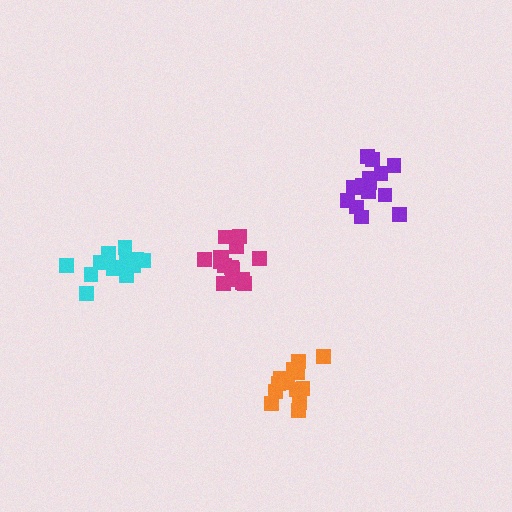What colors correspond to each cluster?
The clusters are colored: magenta, orange, purple, cyan.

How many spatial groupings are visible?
There are 4 spatial groupings.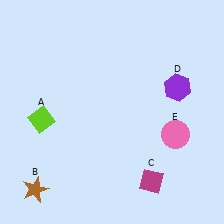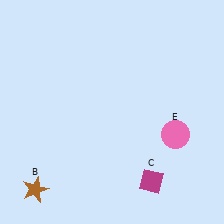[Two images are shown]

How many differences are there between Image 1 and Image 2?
There are 2 differences between the two images.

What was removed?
The lime diamond (A), the purple hexagon (D) were removed in Image 2.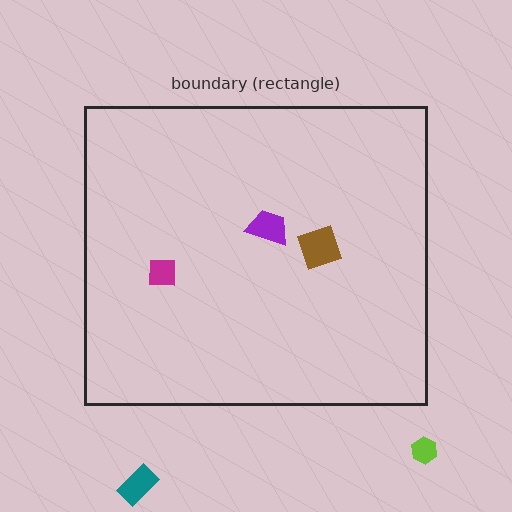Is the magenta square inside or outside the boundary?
Inside.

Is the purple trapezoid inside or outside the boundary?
Inside.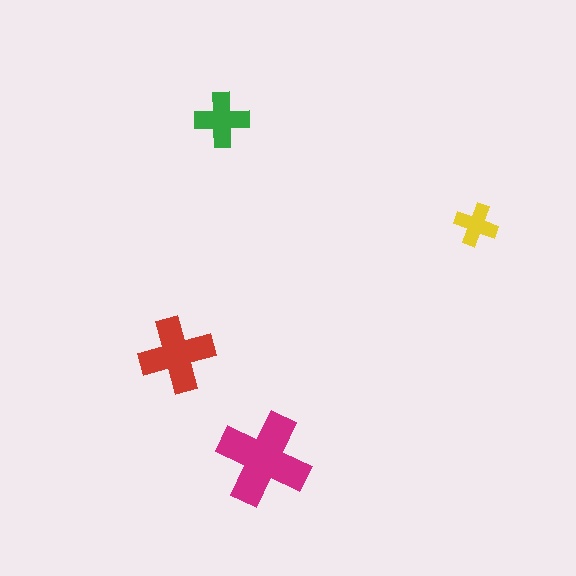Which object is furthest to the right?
The yellow cross is rightmost.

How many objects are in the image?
There are 4 objects in the image.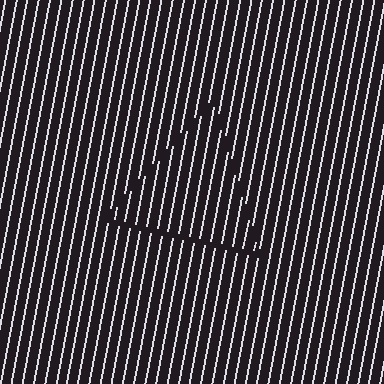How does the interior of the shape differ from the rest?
The interior of the shape contains the same grating, shifted by half a period — the contour is defined by the phase discontinuity where line-ends from the inner and outer gratings abut.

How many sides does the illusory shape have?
3 sides — the line-ends trace a triangle.